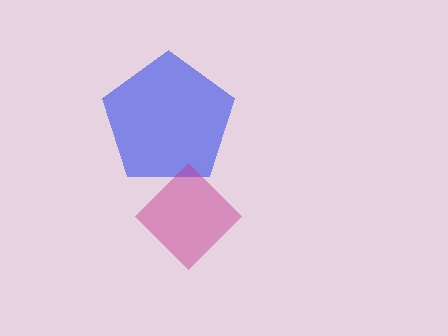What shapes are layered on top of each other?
The layered shapes are: a blue pentagon, a magenta diamond.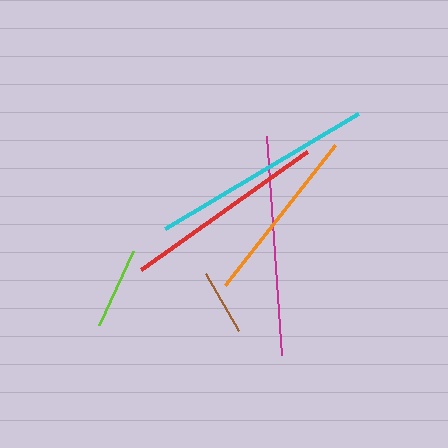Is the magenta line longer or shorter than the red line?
The magenta line is longer than the red line.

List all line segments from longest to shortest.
From longest to shortest: cyan, magenta, red, orange, lime, brown.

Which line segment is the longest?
The cyan line is the longest at approximately 225 pixels.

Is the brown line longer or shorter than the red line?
The red line is longer than the brown line.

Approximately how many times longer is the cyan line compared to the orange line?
The cyan line is approximately 1.3 times the length of the orange line.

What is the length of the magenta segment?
The magenta segment is approximately 220 pixels long.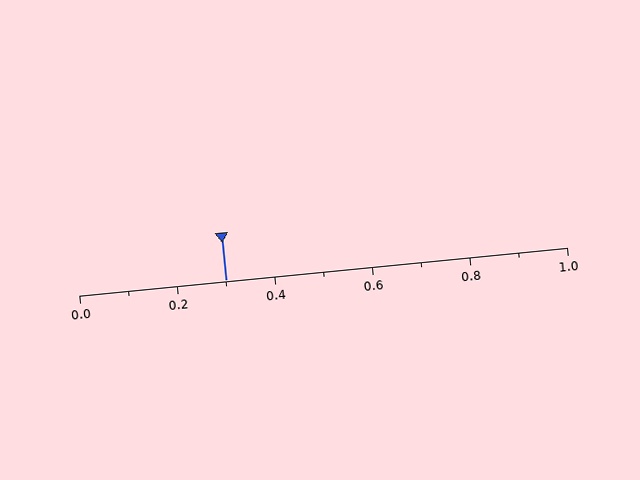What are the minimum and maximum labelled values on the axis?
The axis runs from 0.0 to 1.0.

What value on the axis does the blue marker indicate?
The marker indicates approximately 0.3.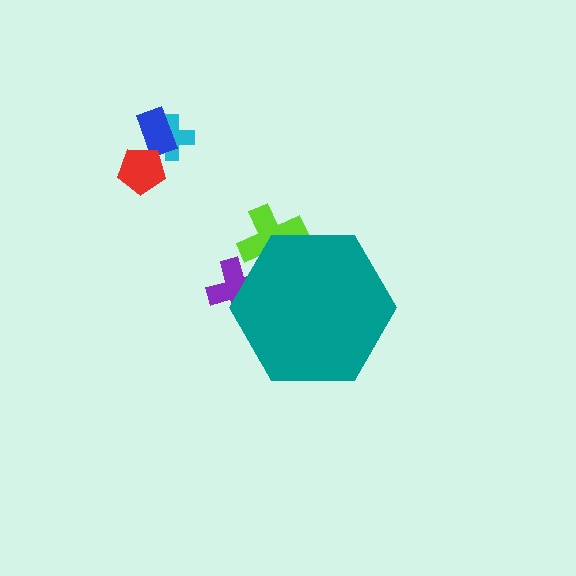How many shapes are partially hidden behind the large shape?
2 shapes are partially hidden.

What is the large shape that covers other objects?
A teal hexagon.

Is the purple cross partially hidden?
Yes, the purple cross is partially hidden behind the teal hexagon.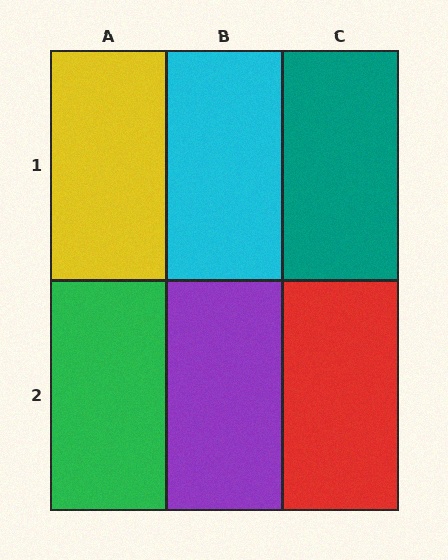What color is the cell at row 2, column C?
Red.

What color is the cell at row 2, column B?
Purple.